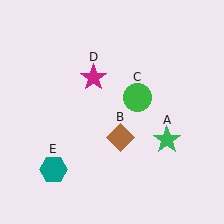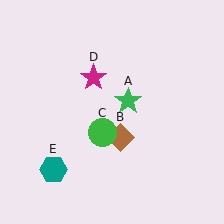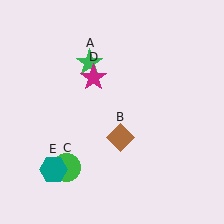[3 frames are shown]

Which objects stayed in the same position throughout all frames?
Brown diamond (object B) and magenta star (object D) and teal hexagon (object E) remained stationary.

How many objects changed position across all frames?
2 objects changed position: green star (object A), green circle (object C).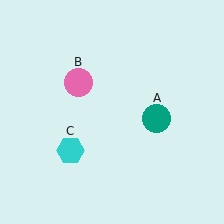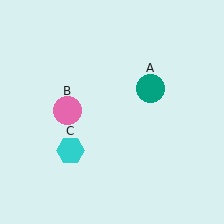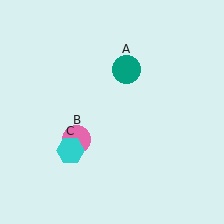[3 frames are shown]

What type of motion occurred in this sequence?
The teal circle (object A), pink circle (object B) rotated counterclockwise around the center of the scene.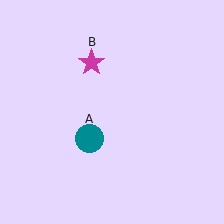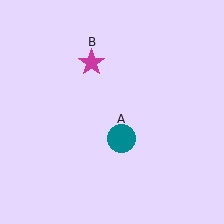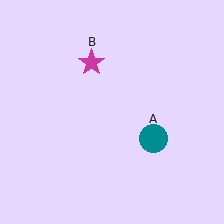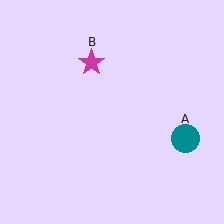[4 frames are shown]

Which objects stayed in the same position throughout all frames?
Magenta star (object B) remained stationary.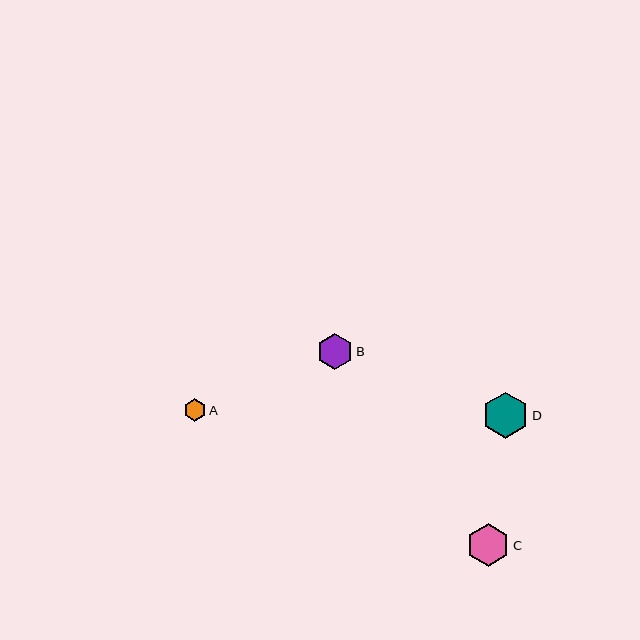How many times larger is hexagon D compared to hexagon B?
Hexagon D is approximately 1.3 times the size of hexagon B.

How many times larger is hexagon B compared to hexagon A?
Hexagon B is approximately 1.6 times the size of hexagon A.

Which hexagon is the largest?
Hexagon D is the largest with a size of approximately 46 pixels.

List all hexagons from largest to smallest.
From largest to smallest: D, C, B, A.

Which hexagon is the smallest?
Hexagon A is the smallest with a size of approximately 22 pixels.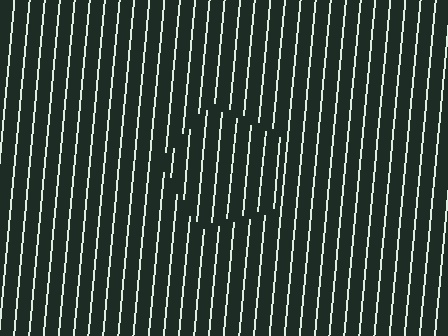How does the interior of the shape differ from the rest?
The interior of the shape contains the same grating, shifted by half a period — the contour is defined by the phase discontinuity where line-ends from the inner and outer gratings abut.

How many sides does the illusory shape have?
5 sides — the line-ends trace a pentagon.